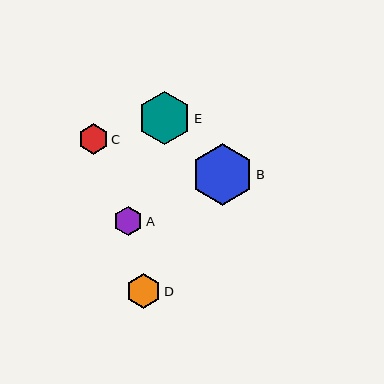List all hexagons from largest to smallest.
From largest to smallest: B, E, D, C, A.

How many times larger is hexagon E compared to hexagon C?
Hexagon E is approximately 1.8 times the size of hexagon C.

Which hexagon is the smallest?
Hexagon A is the smallest with a size of approximately 29 pixels.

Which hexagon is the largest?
Hexagon B is the largest with a size of approximately 61 pixels.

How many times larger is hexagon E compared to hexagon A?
Hexagon E is approximately 1.8 times the size of hexagon A.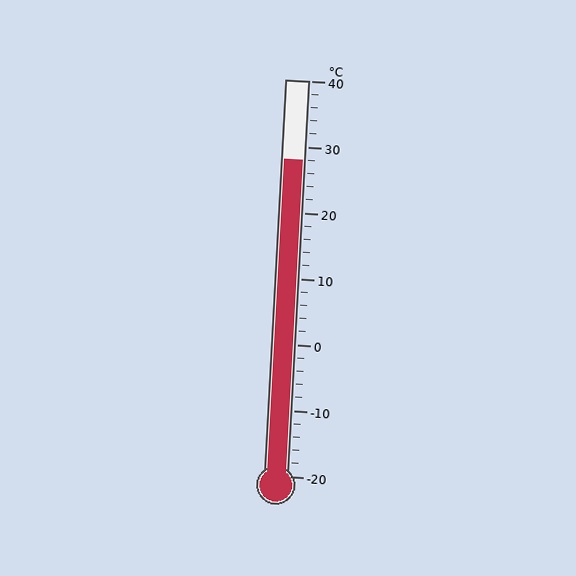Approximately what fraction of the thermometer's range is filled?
The thermometer is filled to approximately 80% of its range.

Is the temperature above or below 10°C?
The temperature is above 10°C.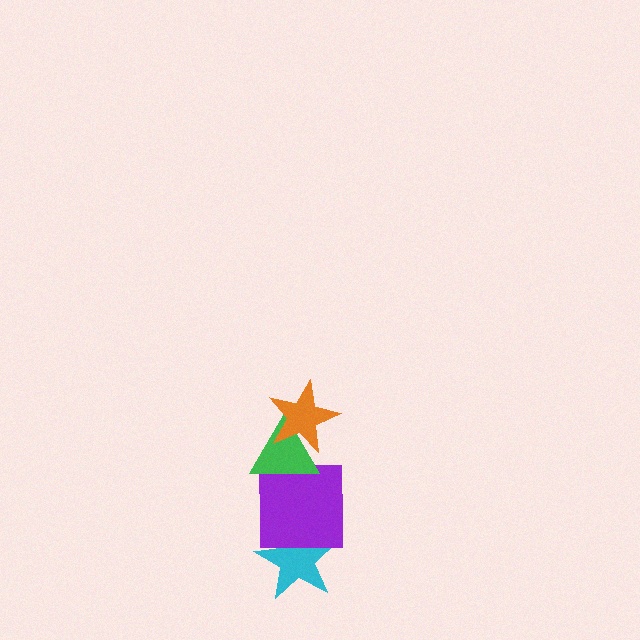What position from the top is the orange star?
The orange star is 1st from the top.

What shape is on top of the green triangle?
The orange star is on top of the green triangle.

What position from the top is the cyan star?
The cyan star is 4th from the top.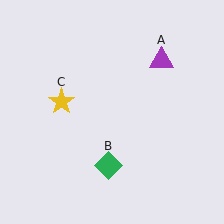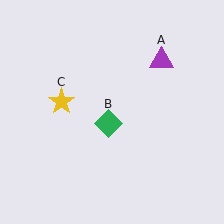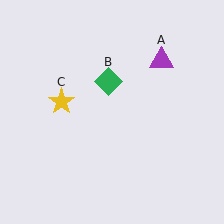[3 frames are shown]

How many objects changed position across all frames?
1 object changed position: green diamond (object B).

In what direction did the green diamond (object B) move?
The green diamond (object B) moved up.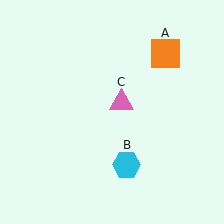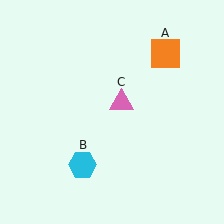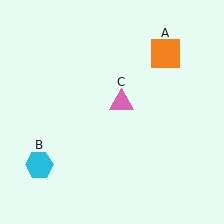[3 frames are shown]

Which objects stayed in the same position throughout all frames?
Orange square (object A) and pink triangle (object C) remained stationary.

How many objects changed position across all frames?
1 object changed position: cyan hexagon (object B).